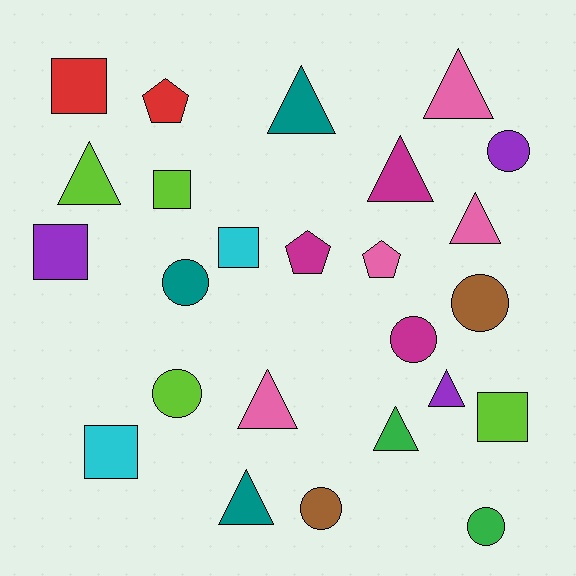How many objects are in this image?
There are 25 objects.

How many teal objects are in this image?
There are 3 teal objects.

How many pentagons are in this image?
There are 3 pentagons.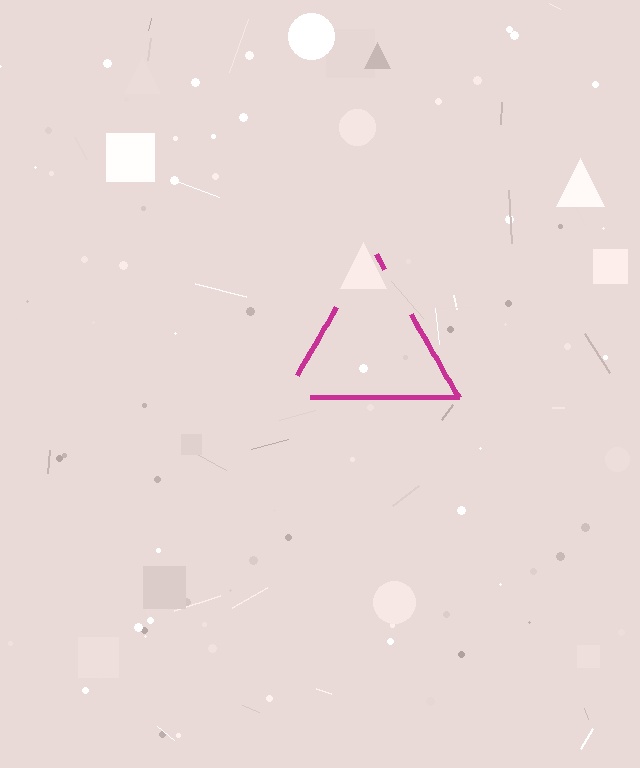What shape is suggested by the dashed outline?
The dashed outline suggests a triangle.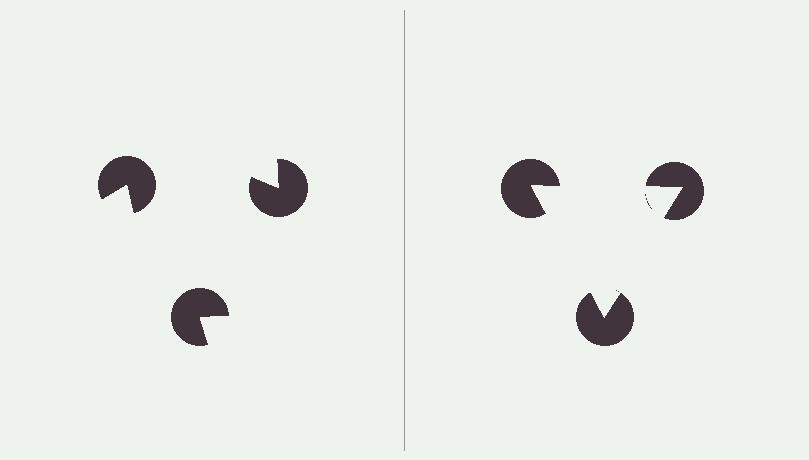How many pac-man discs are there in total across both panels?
6 — 3 on each side.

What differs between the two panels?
The pac-man discs are positioned identically on both sides; only the wedge orientations differ. On the right they align to a triangle; on the left they are misaligned.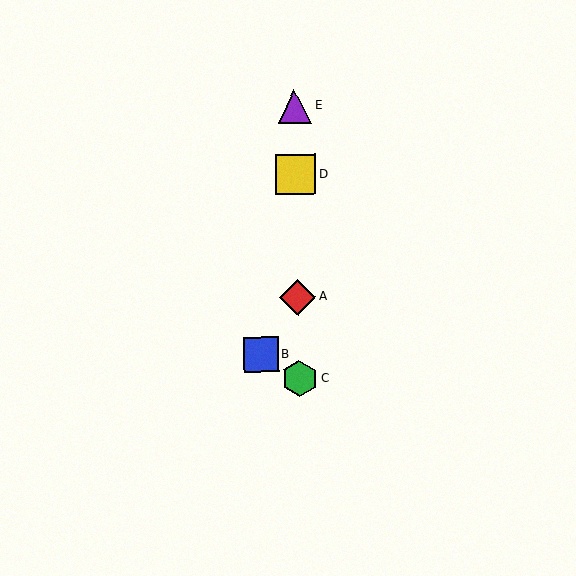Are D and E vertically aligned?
Yes, both are at x≈296.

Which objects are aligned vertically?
Objects A, C, D, E are aligned vertically.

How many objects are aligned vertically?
4 objects (A, C, D, E) are aligned vertically.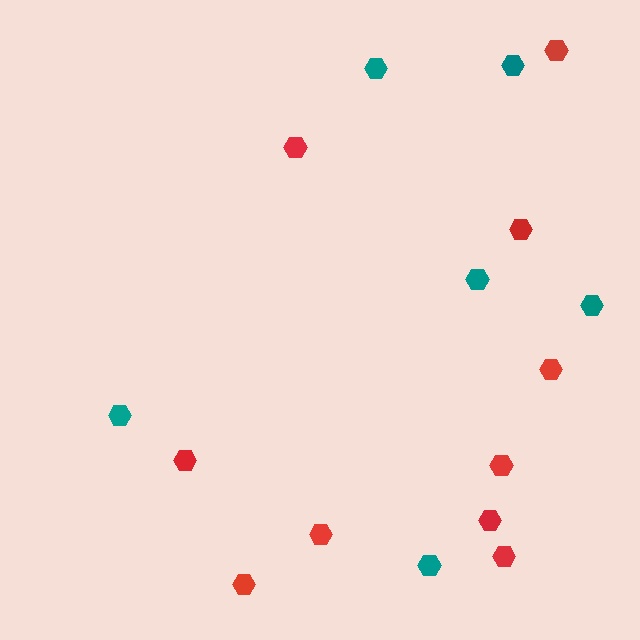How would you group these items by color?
There are 2 groups: one group of teal hexagons (6) and one group of red hexagons (10).